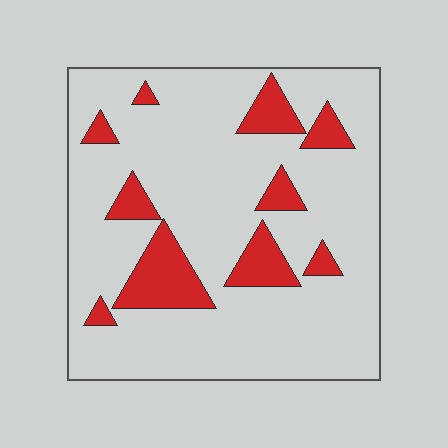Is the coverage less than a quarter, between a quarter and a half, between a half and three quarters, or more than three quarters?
Less than a quarter.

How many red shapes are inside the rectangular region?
10.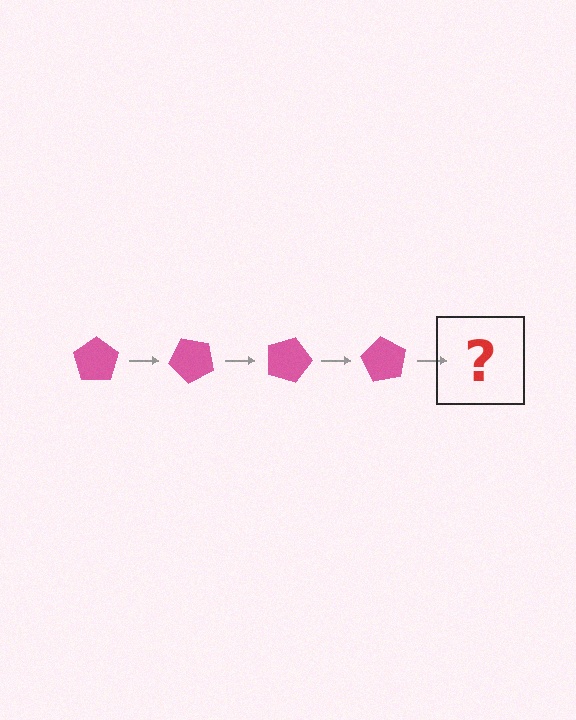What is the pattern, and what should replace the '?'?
The pattern is that the pentagon rotates 45 degrees each step. The '?' should be a pink pentagon rotated 180 degrees.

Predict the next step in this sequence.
The next step is a pink pentagon rotated 180 degrees.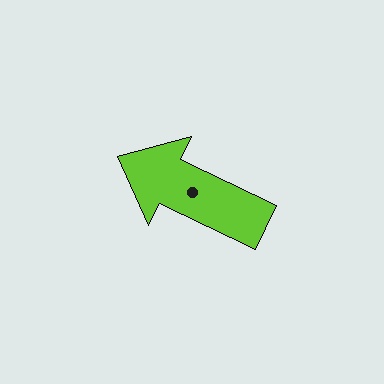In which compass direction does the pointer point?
Northwest.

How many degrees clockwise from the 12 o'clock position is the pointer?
Approximately 296 degrees.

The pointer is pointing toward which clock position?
Roughly 10 o'clock.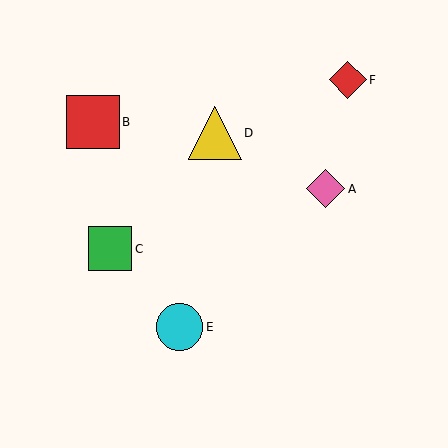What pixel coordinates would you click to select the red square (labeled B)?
Click at (93, 122) to select the red square B.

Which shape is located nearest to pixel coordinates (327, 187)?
The pink diamond (labeled A) at (326, 189) is nearest to that location.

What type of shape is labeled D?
Shape D is a yellow triangle.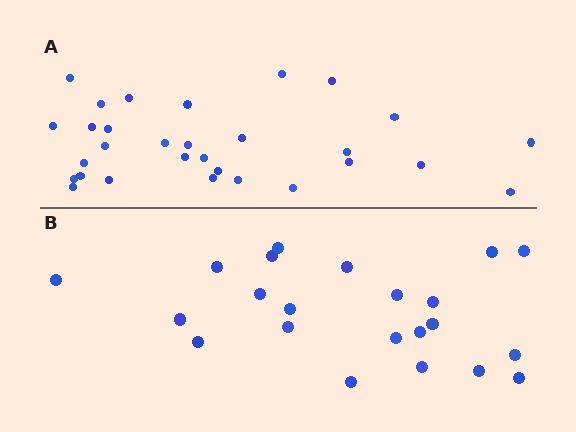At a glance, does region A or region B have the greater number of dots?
Region A (the top region) has more dots.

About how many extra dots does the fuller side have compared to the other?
Region A has roughly 8 or so more dots than region B.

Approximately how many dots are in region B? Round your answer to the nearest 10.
About 20 dots. (The exact count is 22, which rounds to 20.)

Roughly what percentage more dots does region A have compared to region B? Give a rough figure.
About 35% more.